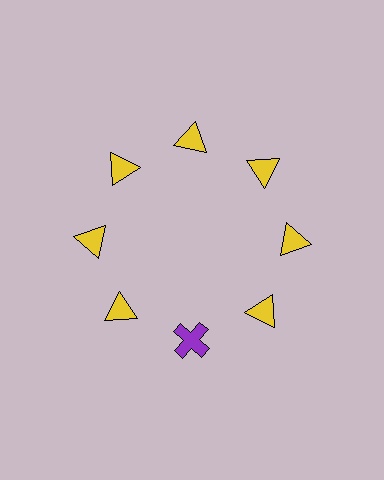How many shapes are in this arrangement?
There are 8 shapes arranged in a ring pattern.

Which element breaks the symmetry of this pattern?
The purple cross at roughly the 6 o'clock position breaks the symmetry. All other shapes are yellow triangles.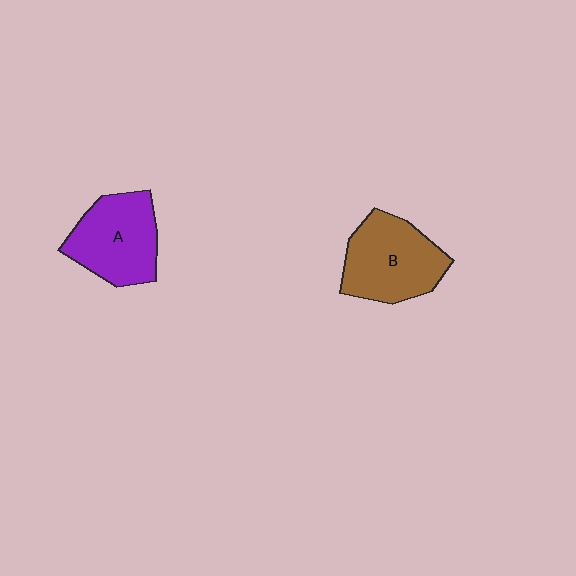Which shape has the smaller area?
Shape A (purple).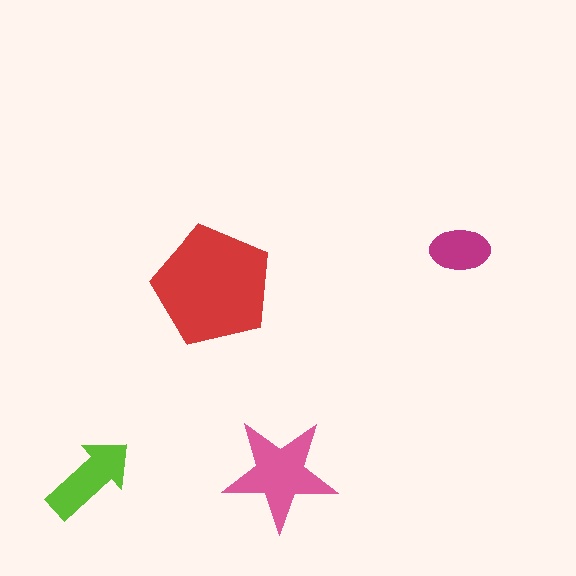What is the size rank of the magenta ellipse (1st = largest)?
4th.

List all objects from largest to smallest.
The red pentagon, the pink star, the lime arrow, the magenta ellipse.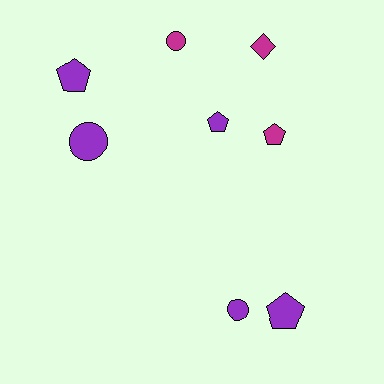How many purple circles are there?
There are 2 purple circles.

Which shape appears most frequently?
Pentagon, with 4 objects.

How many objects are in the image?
There are 8 objects.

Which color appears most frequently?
Purple, with 5 objects.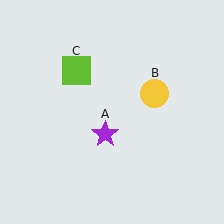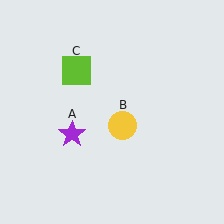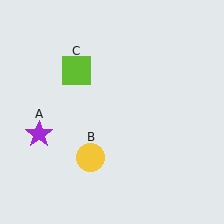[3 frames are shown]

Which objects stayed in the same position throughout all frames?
Lime square (object C) remained stationary.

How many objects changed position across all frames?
2 objects changed position: purple star (object A), yellow circle (object B).